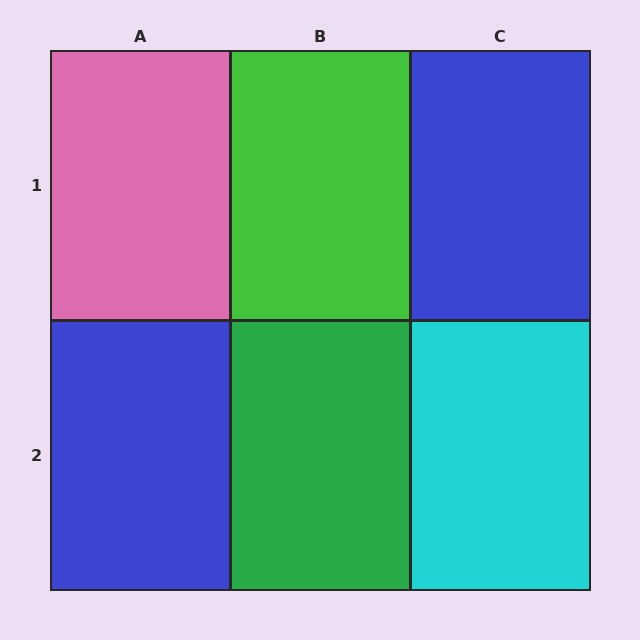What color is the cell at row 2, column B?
Green.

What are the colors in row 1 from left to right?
Pink, green, blue.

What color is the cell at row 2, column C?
Cyan.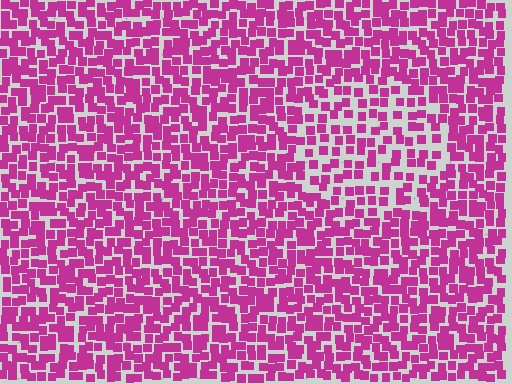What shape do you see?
I see a circle.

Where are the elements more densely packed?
The elements are more densely packed outside the circle boundary.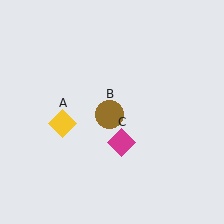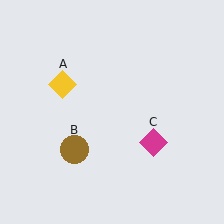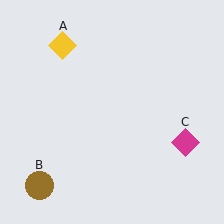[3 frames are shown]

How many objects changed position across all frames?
3 objects changed position: yellow diamond (object A), brown circle (object B), magenta diamond (object C).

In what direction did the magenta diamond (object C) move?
The magenta diamond (object C) moved right.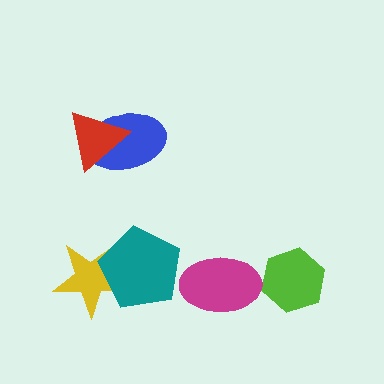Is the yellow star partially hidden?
Yes, it is partially covered by another shape.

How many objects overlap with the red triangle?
1 object overlaps with the red triangle.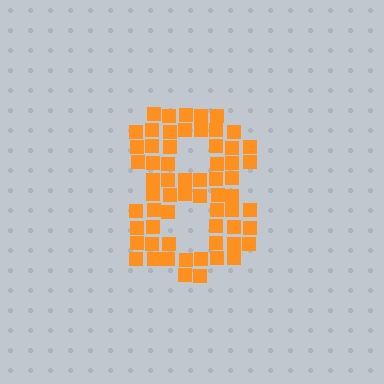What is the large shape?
The large shape is the digit 8.